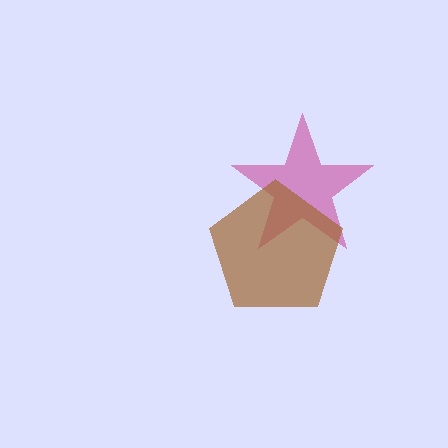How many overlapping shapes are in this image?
There are 2 overlapping shapes in the image.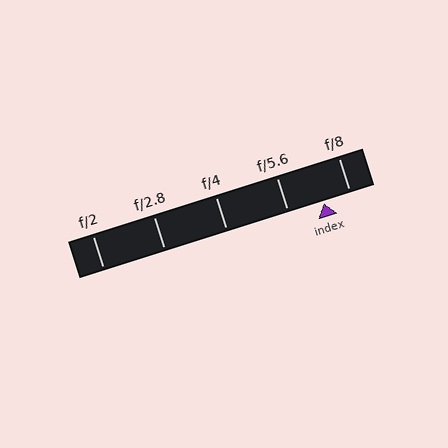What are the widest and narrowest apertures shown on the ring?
The widest aperture shown is f/2 and the narrowest is f/8.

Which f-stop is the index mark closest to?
The index mark is closest to f/8.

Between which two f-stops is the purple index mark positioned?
The index mark is between f/5.6 and f/8.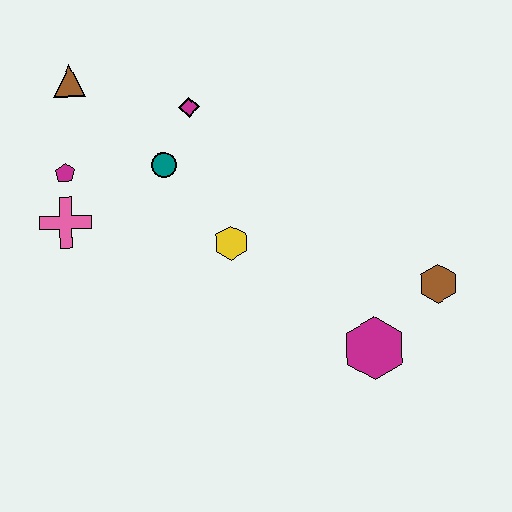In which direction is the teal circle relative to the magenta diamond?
The teal circle is below the magenta diamond.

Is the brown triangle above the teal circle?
Yes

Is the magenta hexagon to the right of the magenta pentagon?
Yes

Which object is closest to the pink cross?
The magenta pentagon is closest to the pink cross.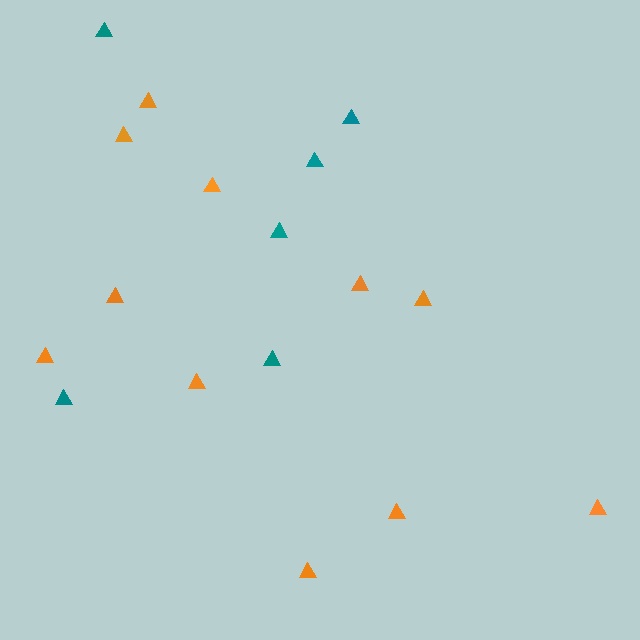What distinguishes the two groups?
There are 2 groups: one group of orange triangles (11) and one group of teal triangles (6).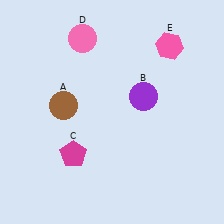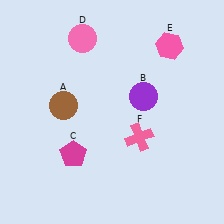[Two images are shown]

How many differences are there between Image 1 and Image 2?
There is 1 difference between the two images.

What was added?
A pink cross (F) was added in Image 2.